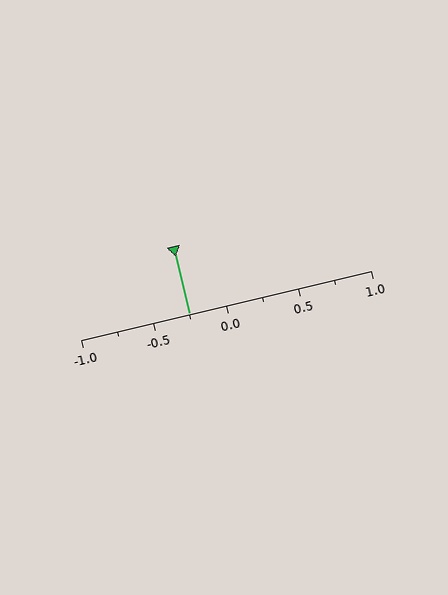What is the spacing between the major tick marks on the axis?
The major ticks are spaced 0.5 apart.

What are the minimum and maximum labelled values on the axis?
The axis runs from -1.0 to 1.0.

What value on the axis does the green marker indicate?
The marker indicates approximately -0.25.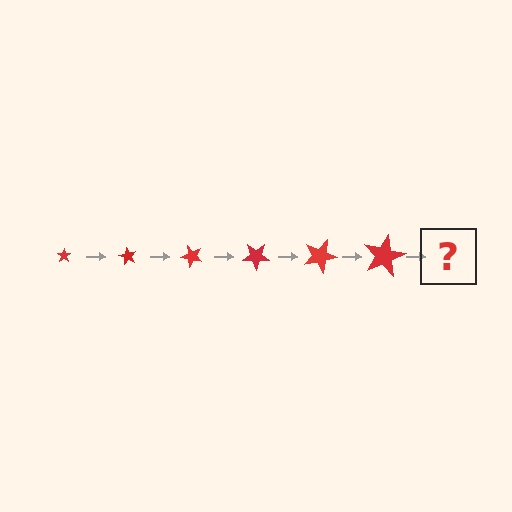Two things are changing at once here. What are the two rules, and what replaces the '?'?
The two rules are that the star grows larger each step and it rotates 60 degrees each step. The '?' should be a star, larger than the previous one and rotated 360 degrees from the start.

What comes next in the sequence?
The next element should be a star, larger than the previous one and rotated 360 degrees from the start.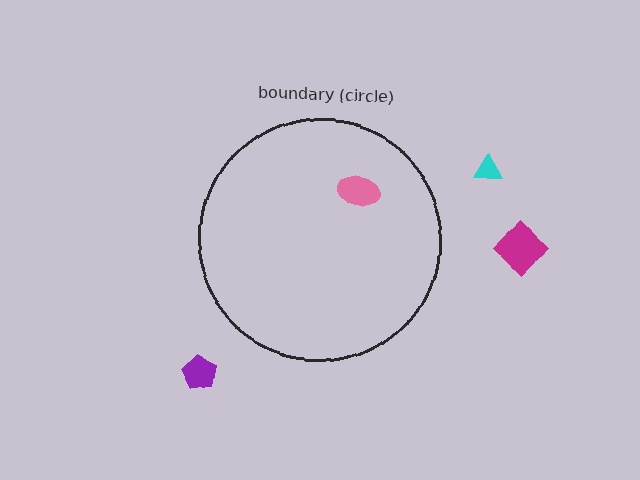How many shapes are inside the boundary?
1 inside, 3 outside.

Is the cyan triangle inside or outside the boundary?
Outside.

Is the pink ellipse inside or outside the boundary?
Inside.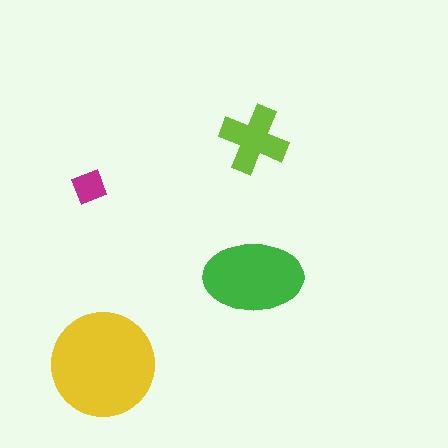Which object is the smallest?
The magenta diamond.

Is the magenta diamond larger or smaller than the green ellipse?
Smaller.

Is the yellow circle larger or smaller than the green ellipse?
Larger.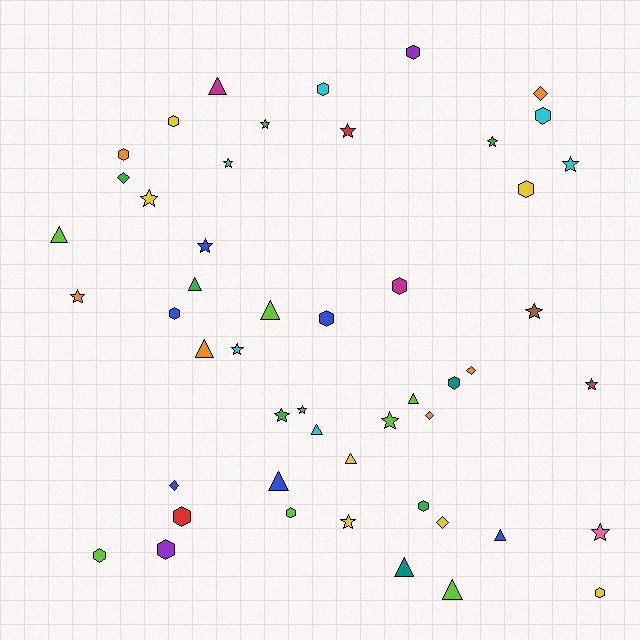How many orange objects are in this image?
There are 6 orange objects.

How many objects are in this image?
There are 50 objects.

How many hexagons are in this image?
There are 16 hexagons.